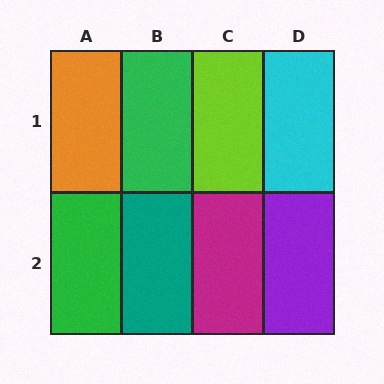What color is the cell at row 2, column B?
Teal.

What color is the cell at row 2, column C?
Magenta.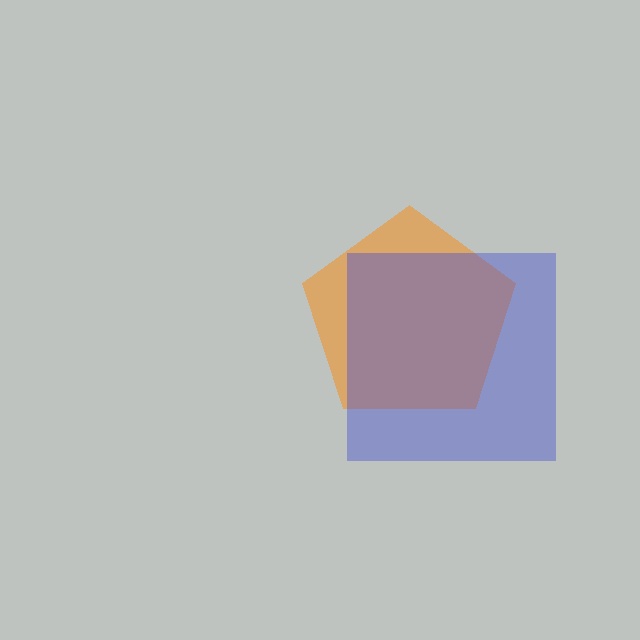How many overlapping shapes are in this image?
There are 2 overlapping shapes in the image.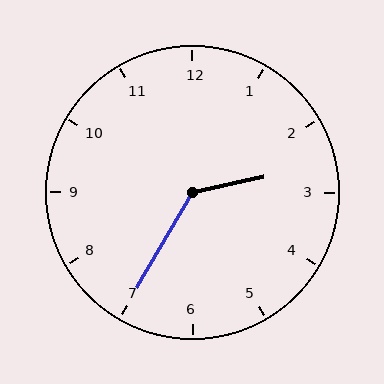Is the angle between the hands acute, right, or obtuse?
It is obtuse.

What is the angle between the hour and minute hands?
Approximately 132 degrees.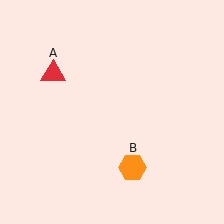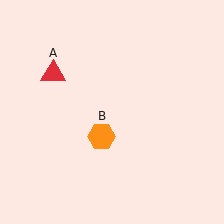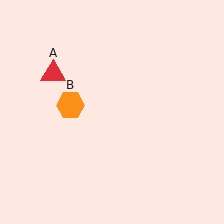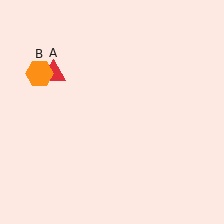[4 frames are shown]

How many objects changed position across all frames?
1 object changed position: orange hexagon (object B).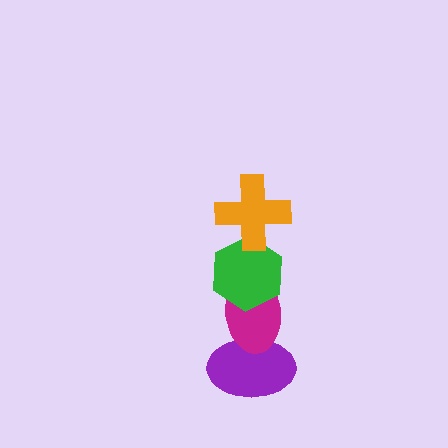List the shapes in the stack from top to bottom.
From top to bottom: the orange cross, the green hexagon, the magenta ellipse, the purple ellipse.